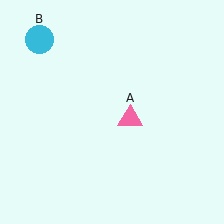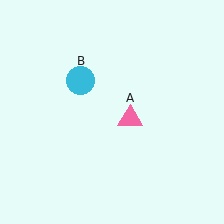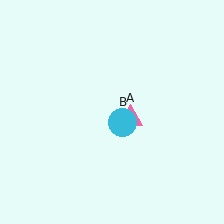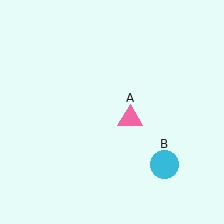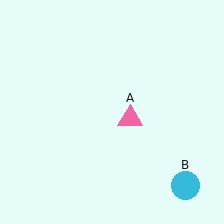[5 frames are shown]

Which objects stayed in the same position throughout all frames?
Pink triangle (object A) remained stationary.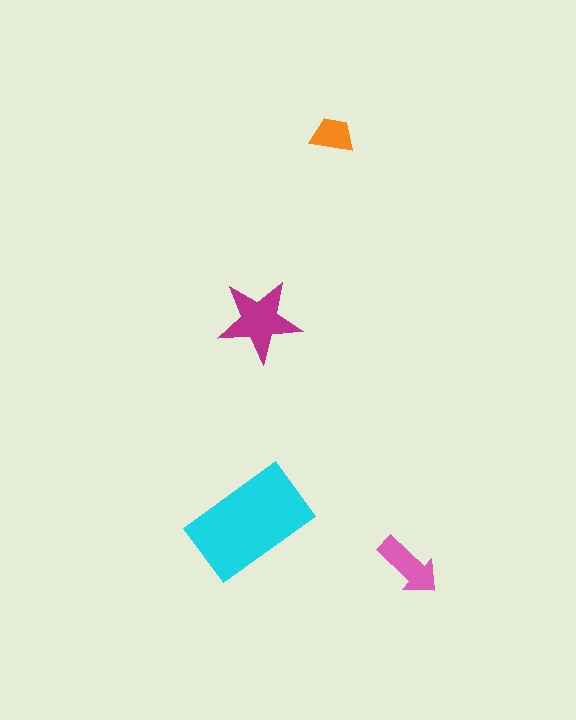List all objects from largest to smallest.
The cyan rectangle, the magenta star, the pink arrow, the orange trapezoid.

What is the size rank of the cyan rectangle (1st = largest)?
1st.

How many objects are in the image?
There are 4 objects in the image.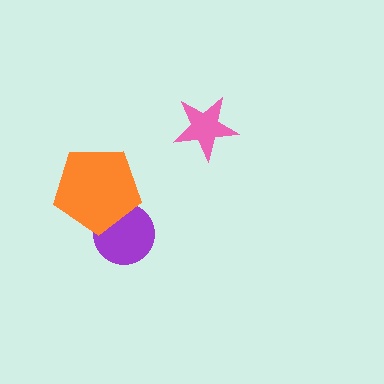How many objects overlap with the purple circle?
1 object overlaps with the purple circle.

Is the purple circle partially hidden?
Yes, it is partially covered by another shape.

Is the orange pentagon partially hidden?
No, no other shape covers it.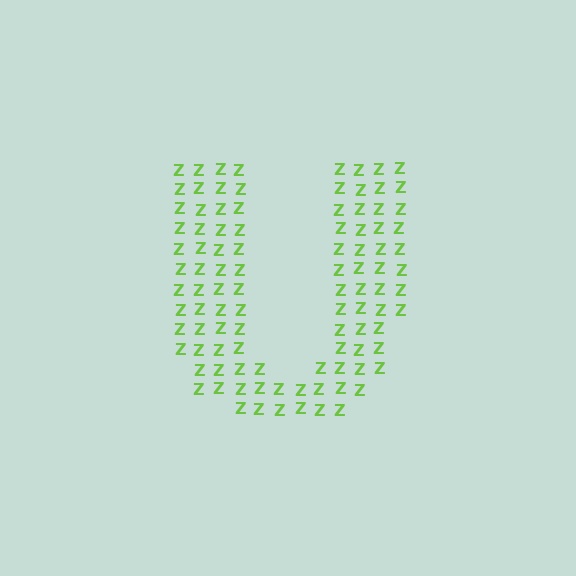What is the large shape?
The large shape is the letter U.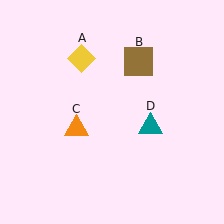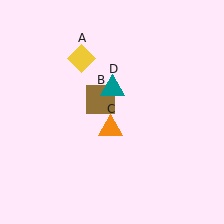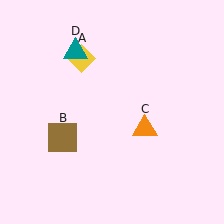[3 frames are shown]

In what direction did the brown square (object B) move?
The brown square (object B) moved down and to the left.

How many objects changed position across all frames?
3 objects changed position: brown square (object B), orange triangle (object C), teal triangle (object D).